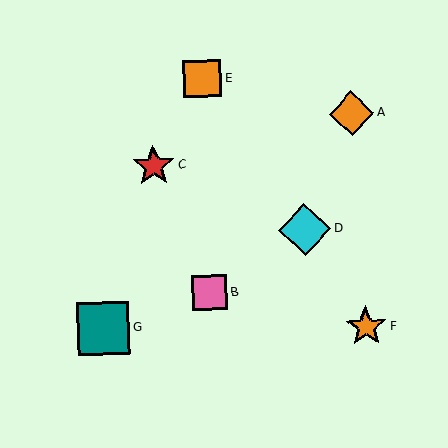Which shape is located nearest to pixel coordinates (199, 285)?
The pink square (labeled B) at (210, 292) is nearest to that location.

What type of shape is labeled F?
Shape F is an orange star.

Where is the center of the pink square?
The center of the pink square is at (210, 292).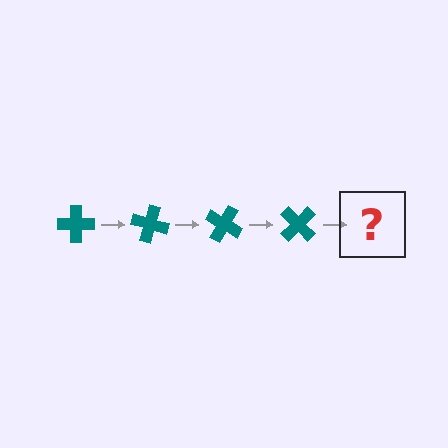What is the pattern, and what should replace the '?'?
The pattern is that the cross rotates 15 degrees each step. The '?' should be a teal cross rotated 60 degrees.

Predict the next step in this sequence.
The next step is a teal cross rotated 60 degrees.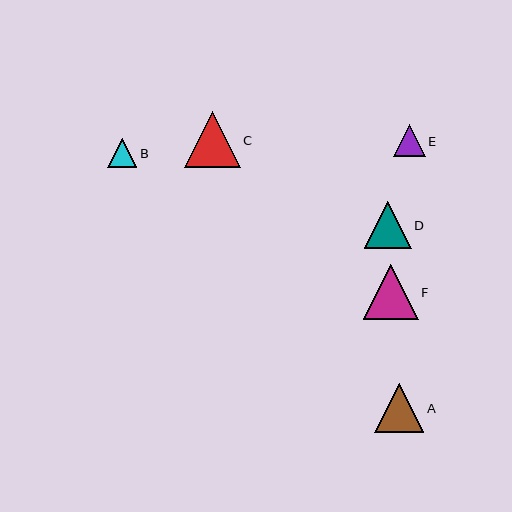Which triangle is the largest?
Triangle C is the largest with a size of approximately 56 pixels.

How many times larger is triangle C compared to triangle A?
Triangle C is approximately 1.1 times the size of triangle A.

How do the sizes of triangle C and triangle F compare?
Triangle C and triangle F are approximately the same size.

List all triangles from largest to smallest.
From largest to smallest: C, F, A, D, E, B.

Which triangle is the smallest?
Triangle B is the smallest with a size of approximately 29 pixels.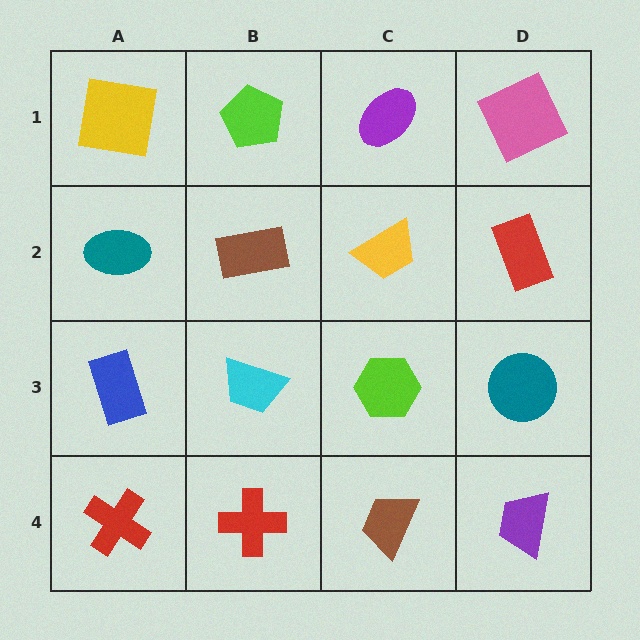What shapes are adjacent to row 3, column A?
A teal ellipse (row 2, column A), a red cross (row 4, column A), a cyan trapezoid (row 3, column B).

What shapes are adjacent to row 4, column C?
A lime hexagon (row 3, column C), a red cross (row 4, column B), a purple trapezoid (row 4, column D).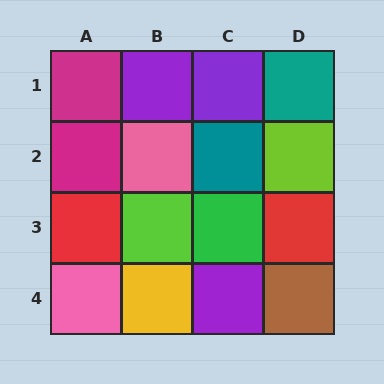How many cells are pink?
2 cells are pink.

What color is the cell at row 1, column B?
Purple.